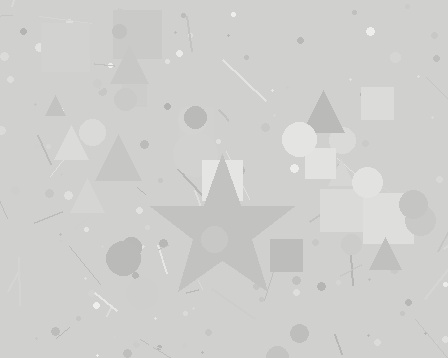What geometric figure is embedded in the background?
A star is embedded in the background.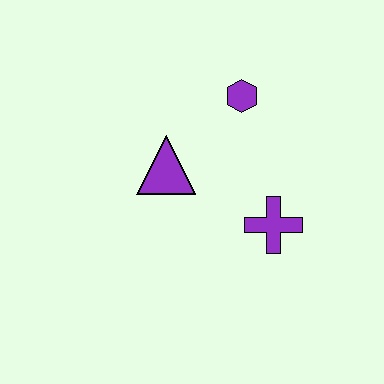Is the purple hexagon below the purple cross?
No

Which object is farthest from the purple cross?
The purple hexagon is farthest from the purple cross.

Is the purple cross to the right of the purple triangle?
Yes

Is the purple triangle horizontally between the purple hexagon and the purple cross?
No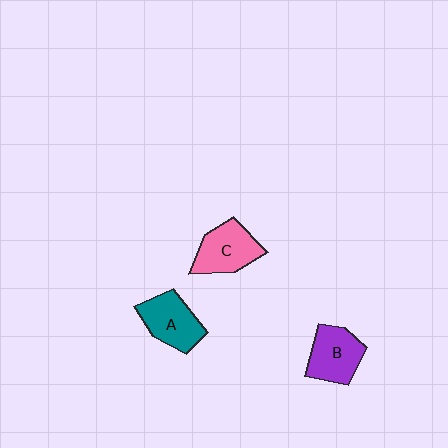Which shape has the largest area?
Shape C (pink).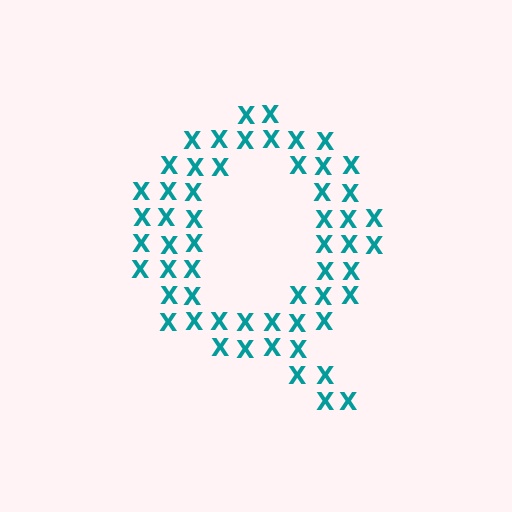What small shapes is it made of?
It is made of small letter X's.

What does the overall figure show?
The overall figure shows the letter Q.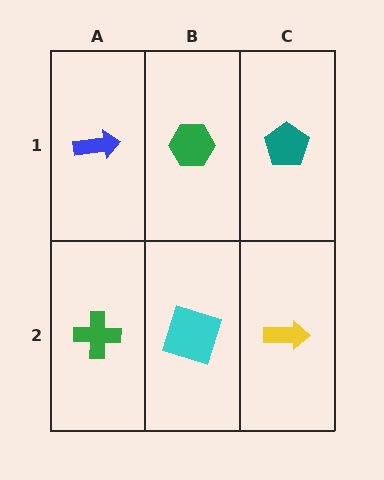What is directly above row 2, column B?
A green hexagon.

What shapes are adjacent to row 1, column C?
A yellow arrow (row 2, column C), a green hexagon (row 1, column B).